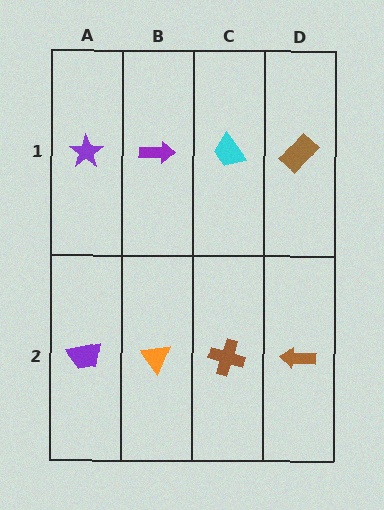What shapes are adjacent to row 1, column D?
A brown arrow (row 2, column D), a cyan trapezoid (row 1, column C).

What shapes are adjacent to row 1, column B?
An orange triangle (row 2, column B), a purple star (row 1, column A), a cyan trapezoid (row 1, column C).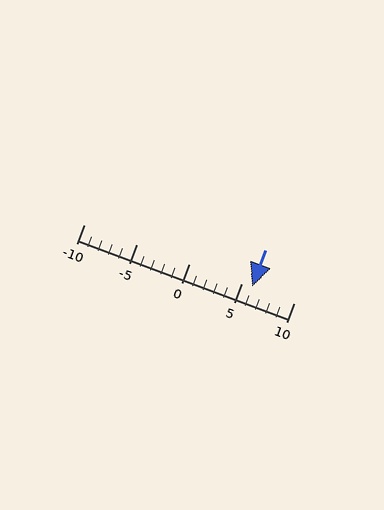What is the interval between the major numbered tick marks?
The major tick marks are spaced 5 units apart.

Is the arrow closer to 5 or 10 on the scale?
The arrow is closer to 5.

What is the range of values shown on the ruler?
The ruler shows values from -10 to 10.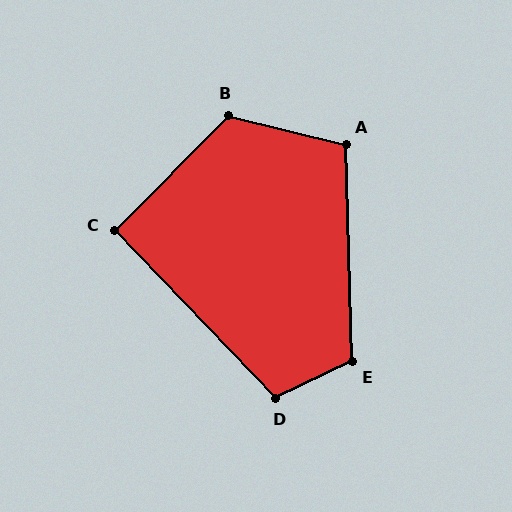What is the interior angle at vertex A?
Approximately 106 degrees (obtuse).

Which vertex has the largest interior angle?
B, at approximately 121 degrees.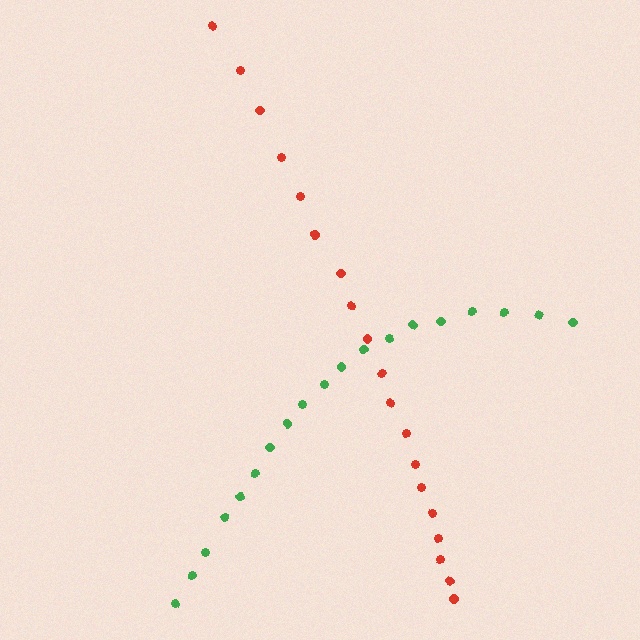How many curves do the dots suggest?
There are 2 distinct paths.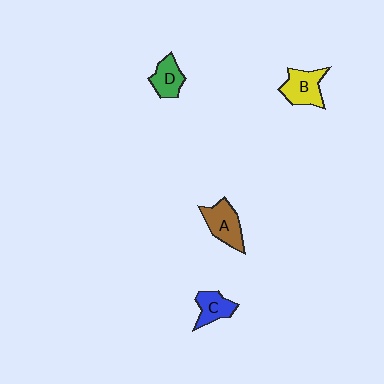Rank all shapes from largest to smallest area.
From largest to smallest: B (yellow), A (brown), D (green), C (blue).